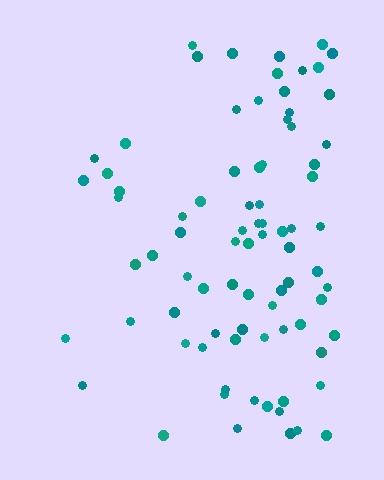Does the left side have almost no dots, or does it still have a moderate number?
Still a moderate number, just noticeably fewer than the right.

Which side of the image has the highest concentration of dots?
The right.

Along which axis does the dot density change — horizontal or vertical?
Horizontal.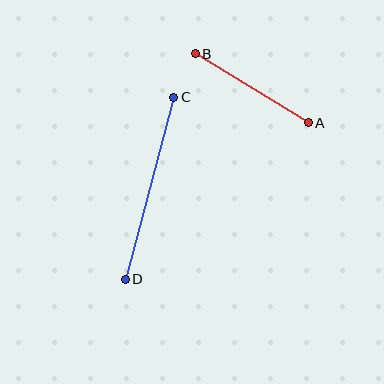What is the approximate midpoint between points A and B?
The midpoint is at approximately (252, 88) pixels.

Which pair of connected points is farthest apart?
Points C and D are farthest apart.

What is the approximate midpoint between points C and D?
The midpoint is at approximately (150, 188) pixels.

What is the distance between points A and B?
The distance is approximately 132 pixels.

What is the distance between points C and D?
The distance is approximately 188 pixels.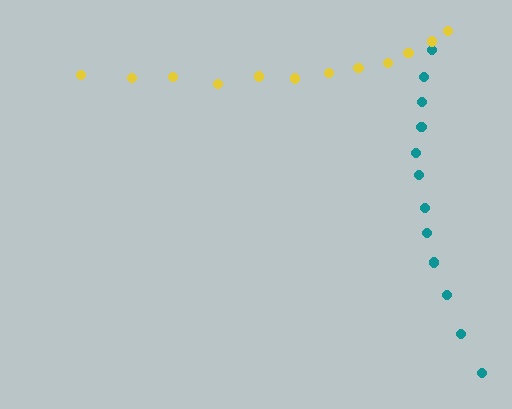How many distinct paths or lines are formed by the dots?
There are 2 distinct paths.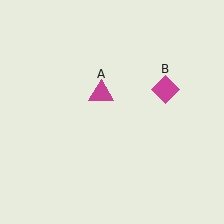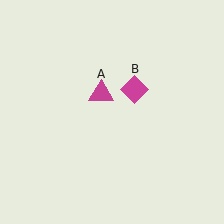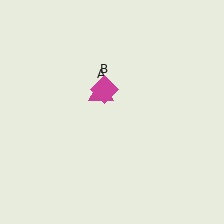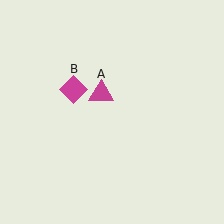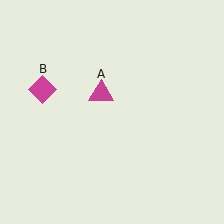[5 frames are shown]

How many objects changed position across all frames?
1 object changed position: magenta diamond (object B).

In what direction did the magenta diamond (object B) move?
The magenta diamond (object B) moved left.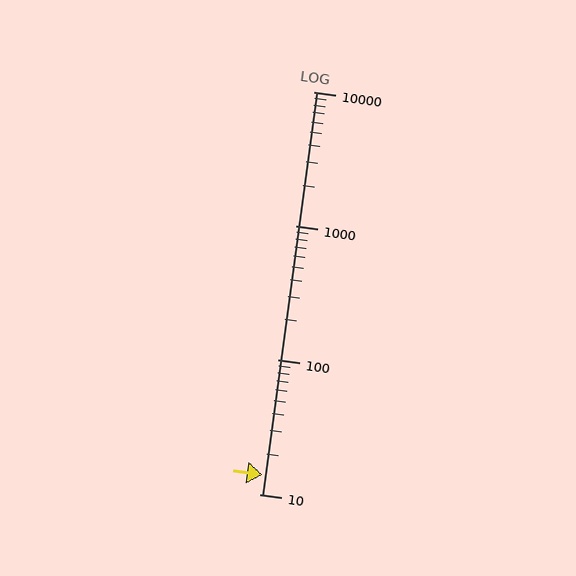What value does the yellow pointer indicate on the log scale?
The pointer indicates approximately 14.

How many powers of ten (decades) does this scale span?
The scale spans 3 decades, from 10 to 10000.